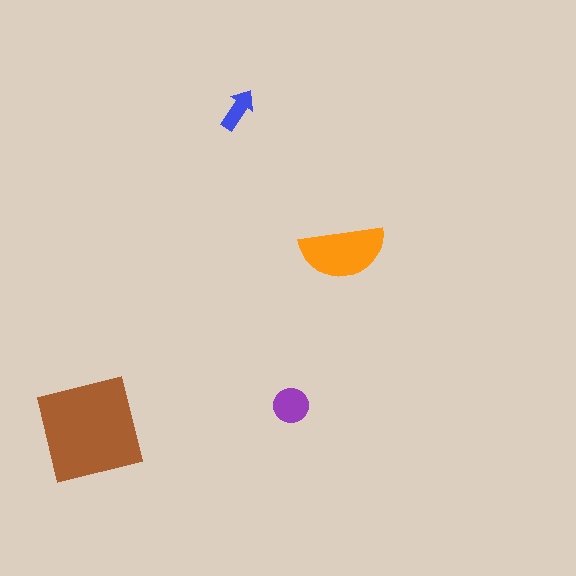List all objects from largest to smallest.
The brown square, the orange semicircle, the purple circle, the blue arrow.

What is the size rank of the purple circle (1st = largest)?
3rd.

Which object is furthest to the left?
The brown square is leftmost.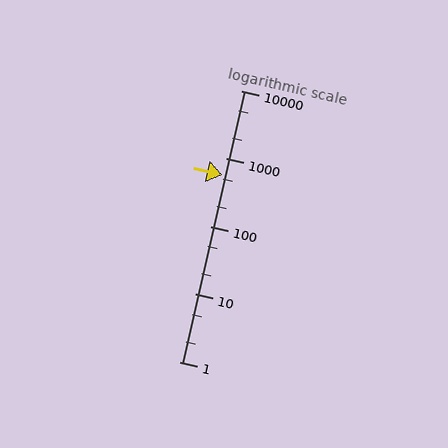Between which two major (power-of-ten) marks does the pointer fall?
The pointer is between 100 and 1000.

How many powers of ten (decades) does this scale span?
The scale spans 4 decades, from 1 to 10000.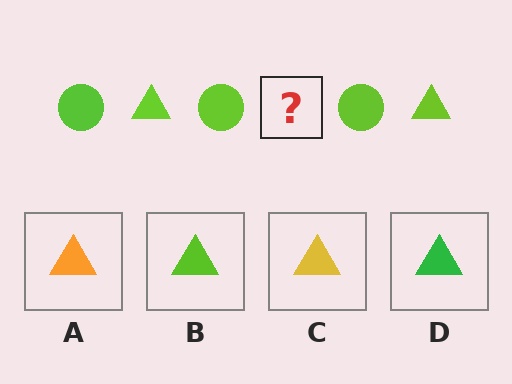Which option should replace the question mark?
Option B.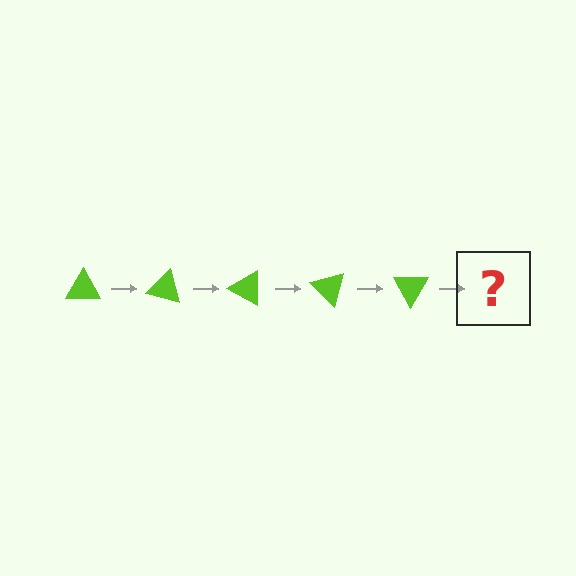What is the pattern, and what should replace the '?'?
The pattern is that the triangle rotates 15 degrees each step. The '?' should be a lime triangle rotated 75 degrees.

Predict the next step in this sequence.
The next step is a lime triangle rotated 75 degrees.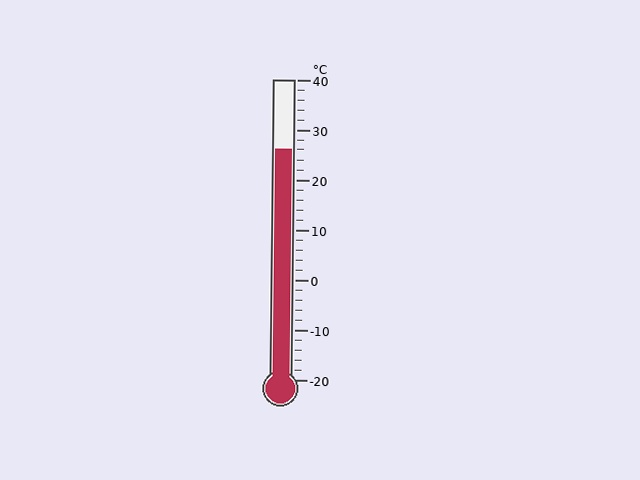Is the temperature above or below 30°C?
The temperature is below 30°C.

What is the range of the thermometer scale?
The thermometer scale ranges from -20°C to 40°C.